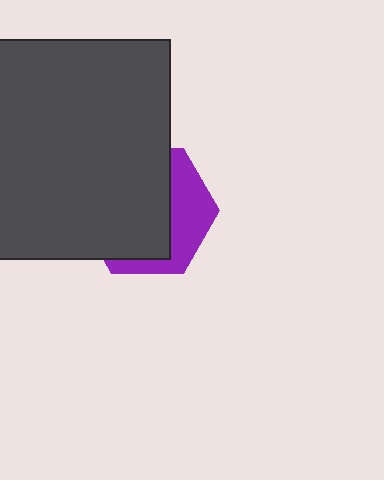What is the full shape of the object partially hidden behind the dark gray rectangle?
The partially hidden object is a purple hexagon.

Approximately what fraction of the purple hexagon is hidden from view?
Roughly 65% of the purple hexagon is hidden behind the dark gray rectangle.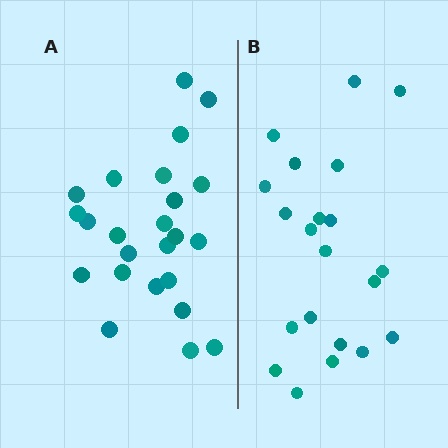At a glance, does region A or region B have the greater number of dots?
Region A (the left region) has more dots.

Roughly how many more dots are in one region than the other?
Region A has just a few more — roughly 2 or 3 more dots than region B.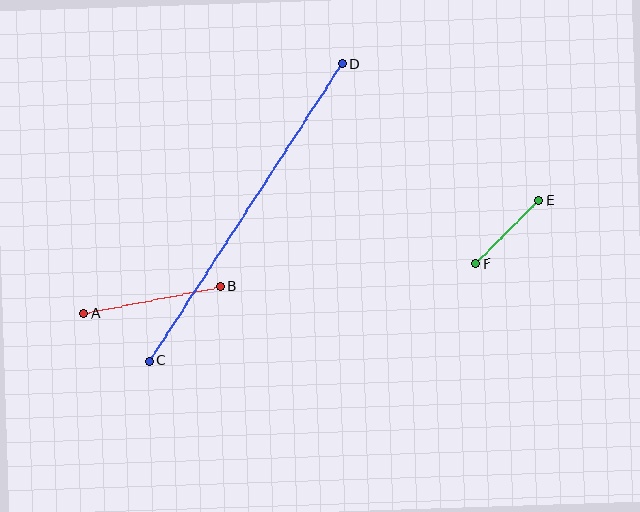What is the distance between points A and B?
The distance is approximately 139 pixels.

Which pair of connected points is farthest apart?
Points C and D are farthest apart.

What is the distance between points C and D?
The distance is approximately 353 pixels.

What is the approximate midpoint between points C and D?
The midpoint is at approximately (246, 212) pixels.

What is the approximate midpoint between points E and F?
The midpoint is at approximately (508, 232) pixels.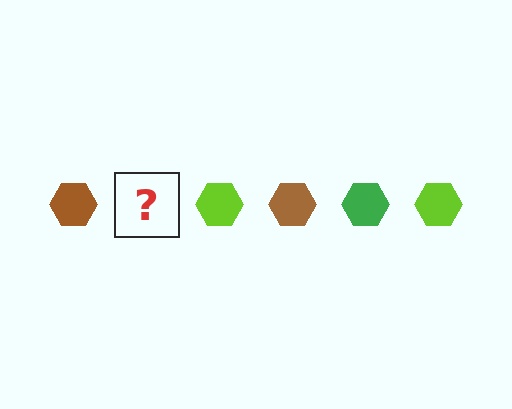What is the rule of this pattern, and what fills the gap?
The rule is that the pattern cycles through brown, green, lime hexagons. The gap should be filled with a green hexagon.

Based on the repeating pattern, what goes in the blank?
The blank should be a green hexagon.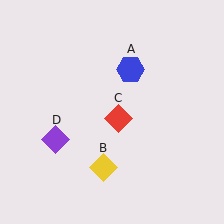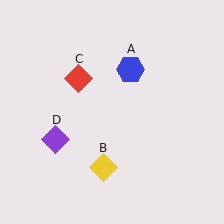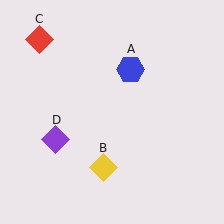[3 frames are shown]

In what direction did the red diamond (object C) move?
The red diamond (object C) moved up and to the left.